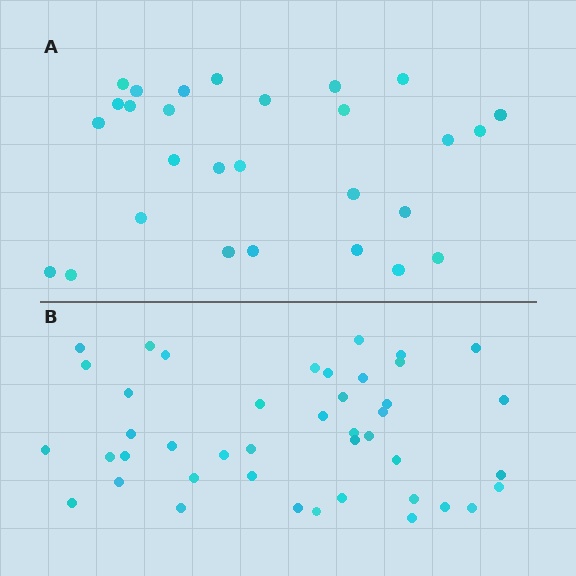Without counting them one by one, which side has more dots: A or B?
Region B (the bottom region) has more dots.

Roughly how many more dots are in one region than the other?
Region B has approximately 15 more dots than region A.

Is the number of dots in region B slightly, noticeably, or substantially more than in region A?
Region B has substantially more. The ratio is roughly 1.5 to 1.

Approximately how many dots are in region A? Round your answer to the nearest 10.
About 30 dots. (The exact count is 28, which rounds to 30.)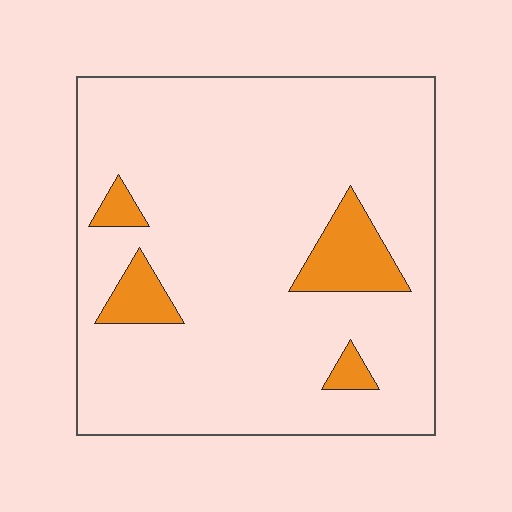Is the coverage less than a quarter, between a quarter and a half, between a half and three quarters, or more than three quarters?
Less than a quarter.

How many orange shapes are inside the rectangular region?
4.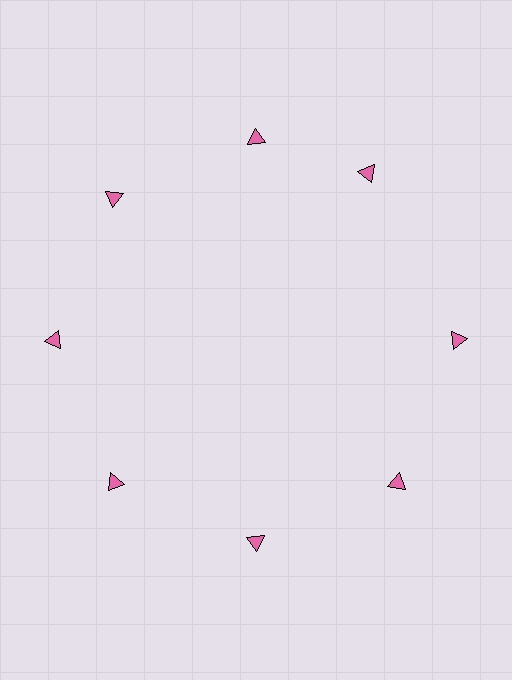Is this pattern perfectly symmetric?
No. The 8 pink triangles are arranged in a ring, but one element near the 2 o'clock position is rotated out of alignment along the ring, breaking the 8-fold rotational symmetry.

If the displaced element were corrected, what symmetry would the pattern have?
It would have 8-fold rotational symmetry — the pattern would map onto itself every 45 degrees.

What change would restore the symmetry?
The symmetry would be restored by rotating it back into even spacing with its neighbors so that all 8 triangles sit at equal angles and equal distance from the center.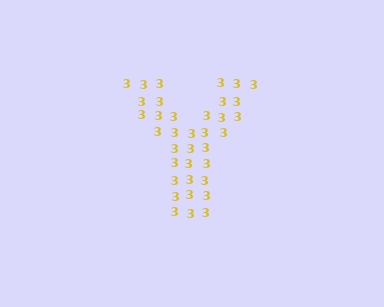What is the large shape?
The large shape is the letter Y.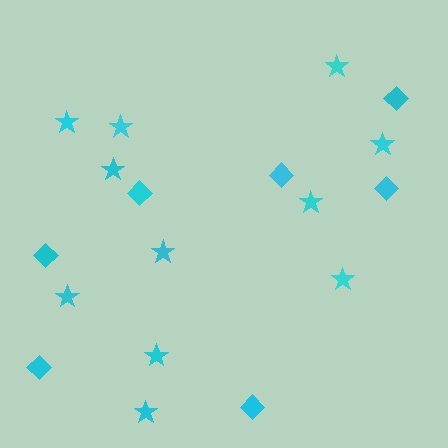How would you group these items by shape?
There are 2 groups: one group of stars (11) and one group of diamonds (7).